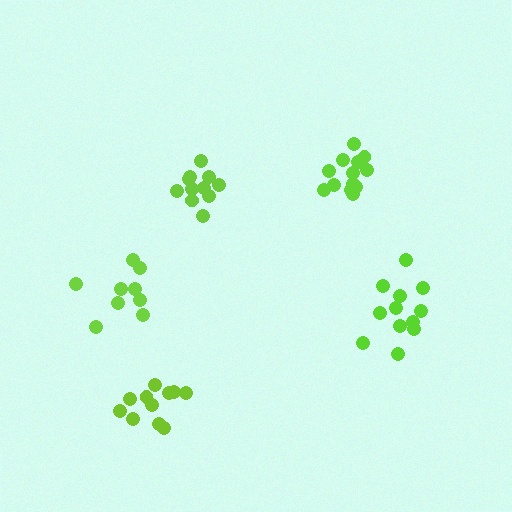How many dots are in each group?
Group 1: 13 dots, Group 2: 12 dots, Group 3: 9 dots, Group 4: 11 dots, Group 5: 11 dots (56 total).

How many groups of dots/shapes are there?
There are 5 groups.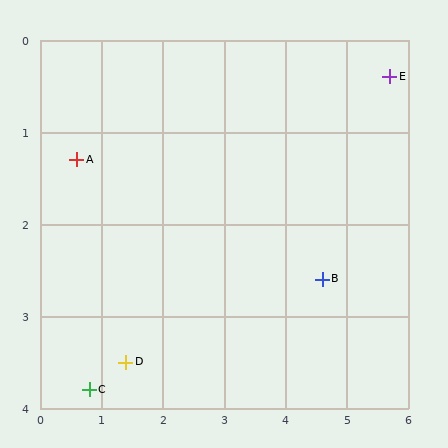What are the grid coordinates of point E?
Point E is at approximately (5.7, 0.4).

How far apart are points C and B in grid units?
Points C and B are about 4.0 grid units apart.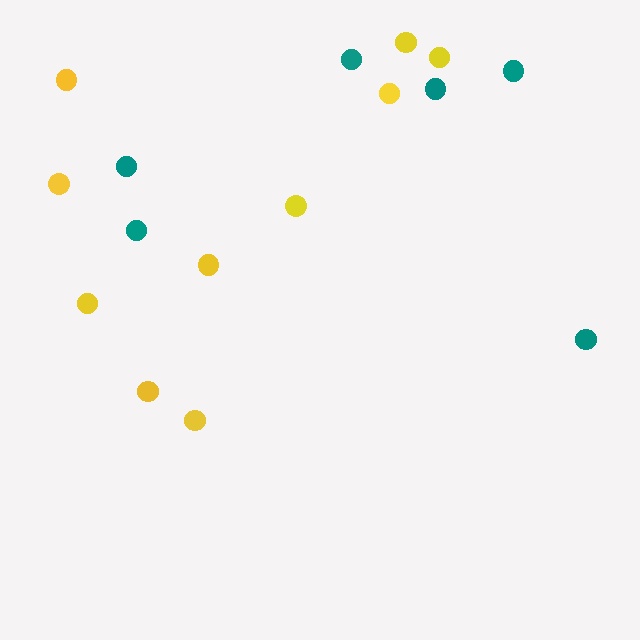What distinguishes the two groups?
There are 2 groups: one group of teal circles (6) and one group of yellow circles (10).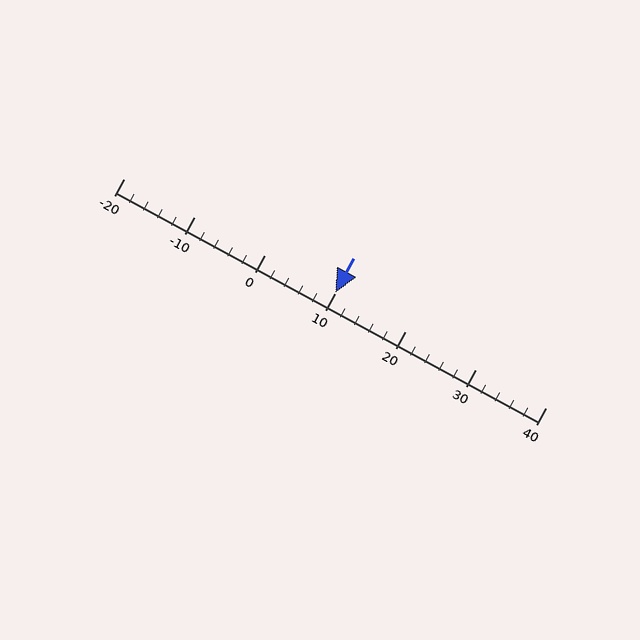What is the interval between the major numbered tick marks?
The major tick marks are spaced 10 units apart.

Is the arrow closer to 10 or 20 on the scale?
The arrow is closer to 10.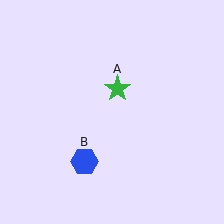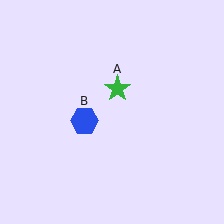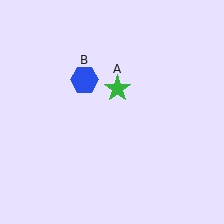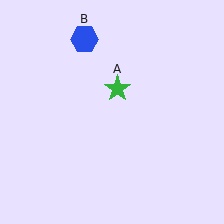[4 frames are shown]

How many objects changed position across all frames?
1 object changed position: blue hexagon (object B).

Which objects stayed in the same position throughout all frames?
Green star (object A) remained stationary.